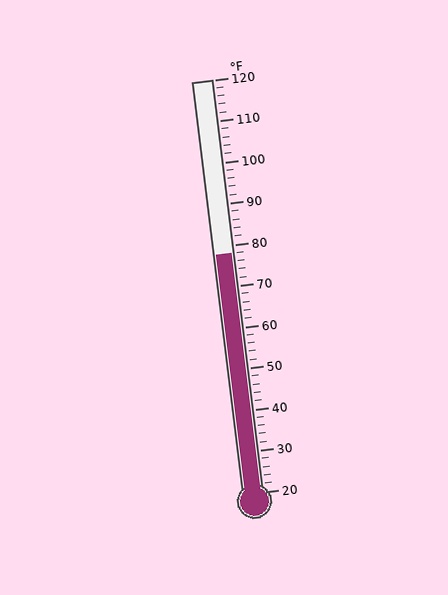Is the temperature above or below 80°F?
The temperature is below 80°F.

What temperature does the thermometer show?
The thermometer shows approximately 78°F.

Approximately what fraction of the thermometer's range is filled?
The thermometer is filled to approximately 60% of its range.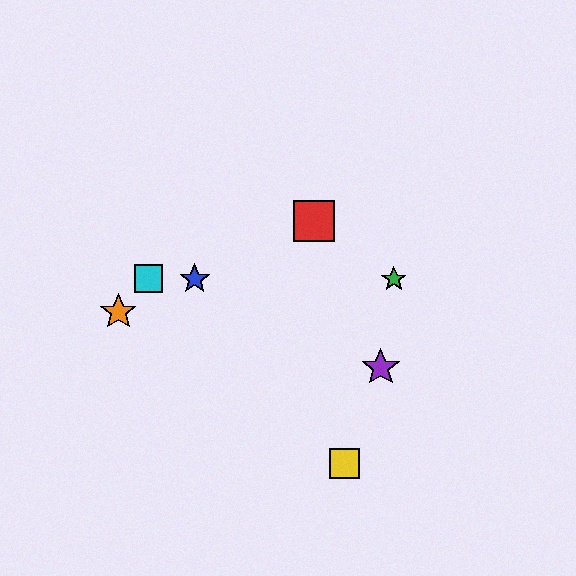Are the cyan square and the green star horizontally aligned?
Yes, both are at y≈279.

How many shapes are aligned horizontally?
3 shapes (the blue star, the green star, the cyan square) are aligned horizontally.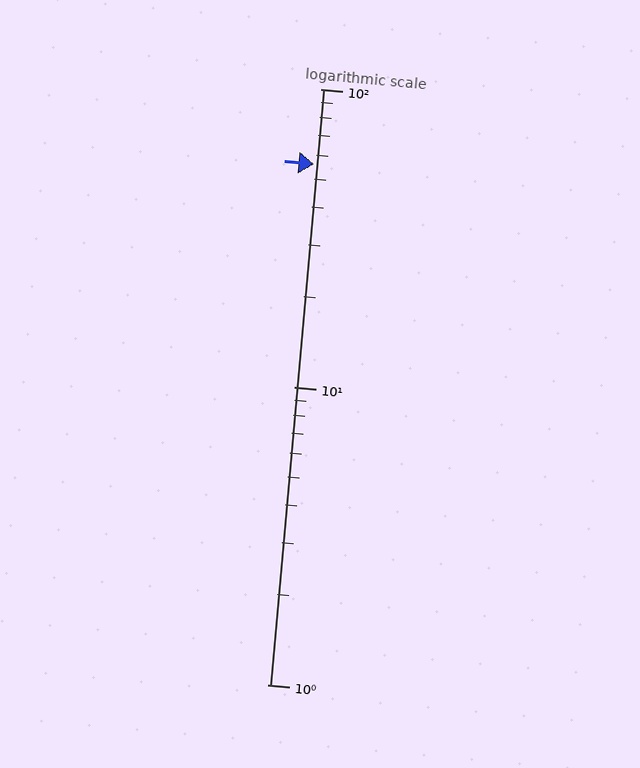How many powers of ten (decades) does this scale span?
The scale spans 2 decades, from 1 to 100.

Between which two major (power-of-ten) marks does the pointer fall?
The pointer is between 10 and 100.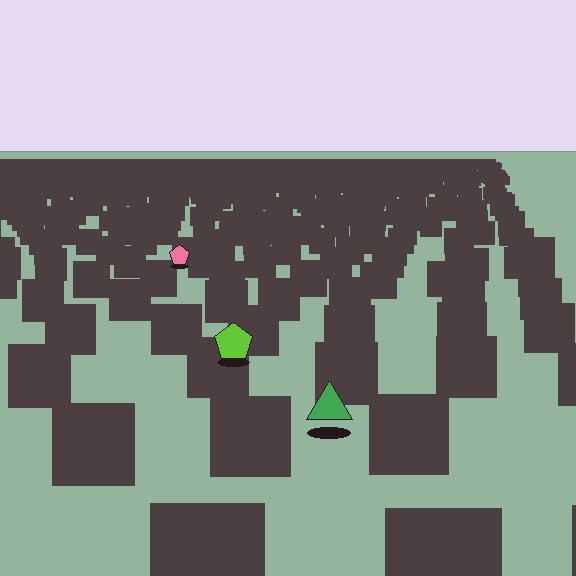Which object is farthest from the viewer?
The pink pentagon is farthest from the viewer. It appears smaller and the ground texture around it is denser.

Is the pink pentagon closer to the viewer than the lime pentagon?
No. The lime pentagon is closer — you can tell from the texture gradient: the ground texture is coarser near it.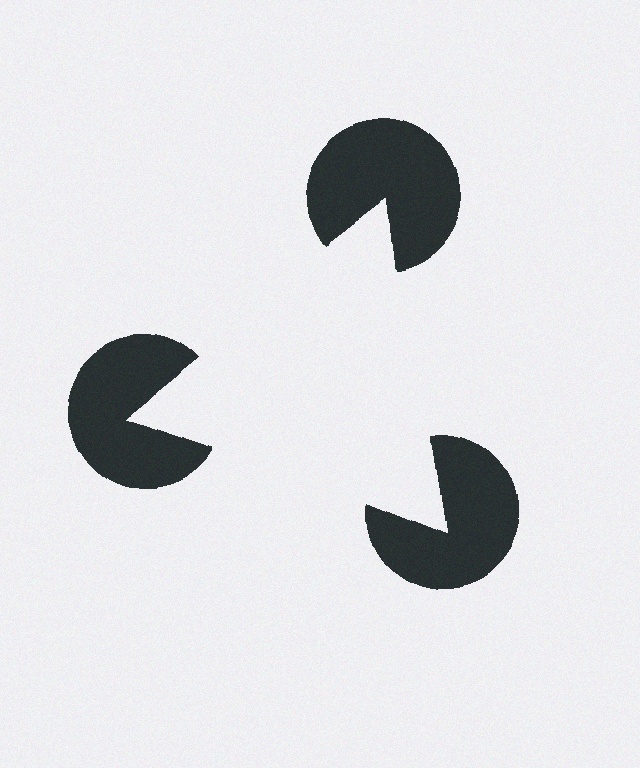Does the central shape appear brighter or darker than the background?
It typically appears slightly brighter than the background, even though no actual brightness change is drawn.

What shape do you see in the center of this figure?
An illusory triangle — its edges are inferred from the aligned wedge cuts in the pac-man discs, not physically drawn.